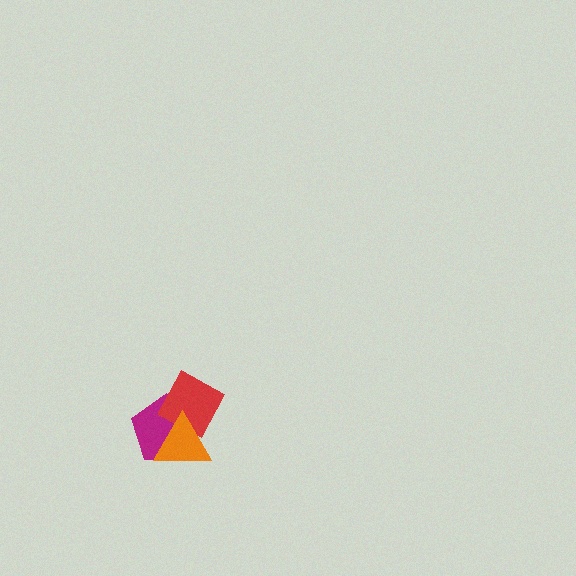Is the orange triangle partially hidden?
No, no other shape covers it.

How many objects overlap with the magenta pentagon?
2 objects overlap with the magenta pentagon.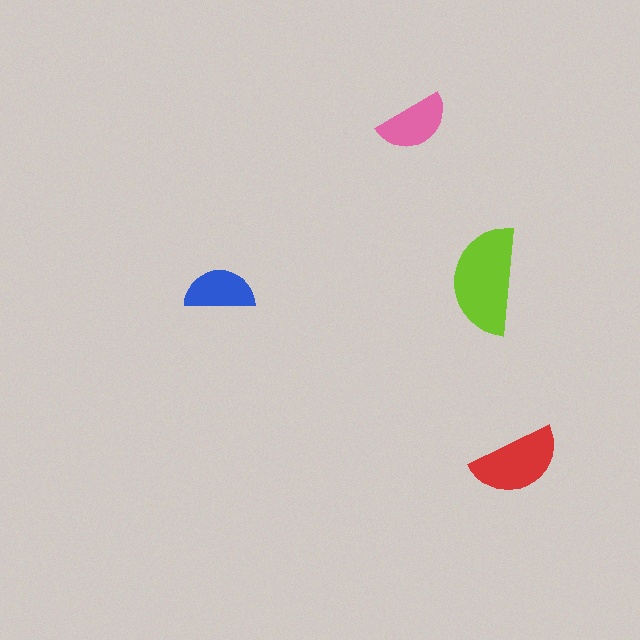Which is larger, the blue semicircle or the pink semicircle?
The pink one.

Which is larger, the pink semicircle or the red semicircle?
The red one.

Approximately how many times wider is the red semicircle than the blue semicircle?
About 1.5 times wider.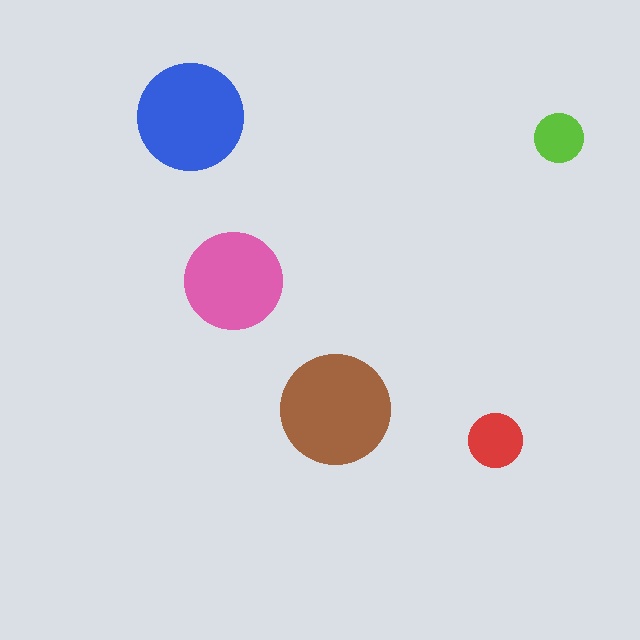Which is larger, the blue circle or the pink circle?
The blue one.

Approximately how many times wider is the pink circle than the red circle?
About 2 times wider.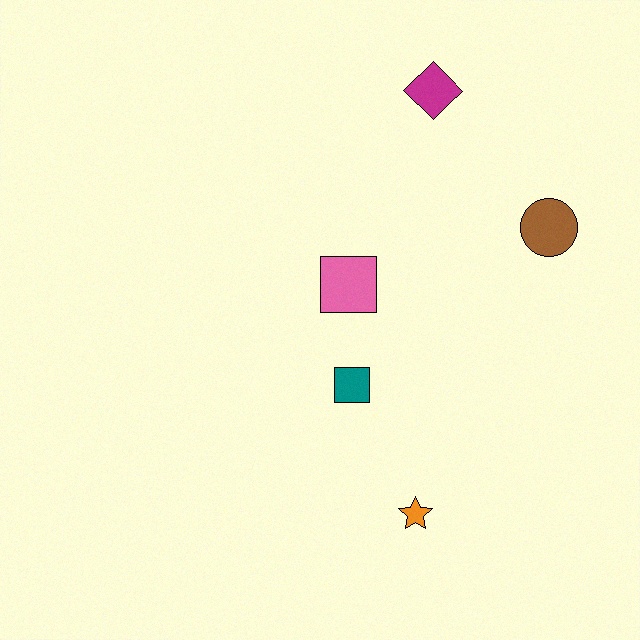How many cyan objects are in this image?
There are no cyan objects.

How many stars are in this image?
There is 1 star.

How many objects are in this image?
There are 5 objects.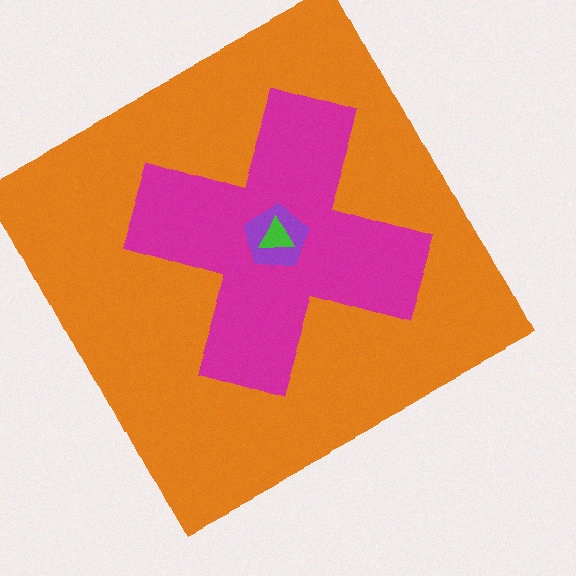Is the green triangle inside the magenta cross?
Yes.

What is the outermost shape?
The orange square.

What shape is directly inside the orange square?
The magenta cross.